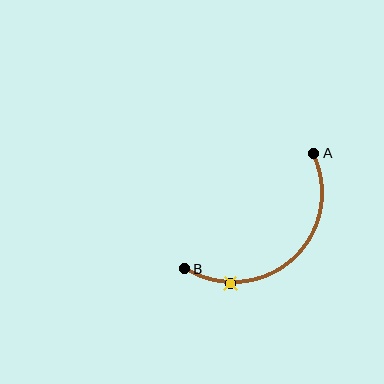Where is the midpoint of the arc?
The arc midpoint is the point on the curve farthest from the straight line joining A and B. It sits below and to the right of that line.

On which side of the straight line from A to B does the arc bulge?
The arc bulges below and to the right of the straight line connecting A and B.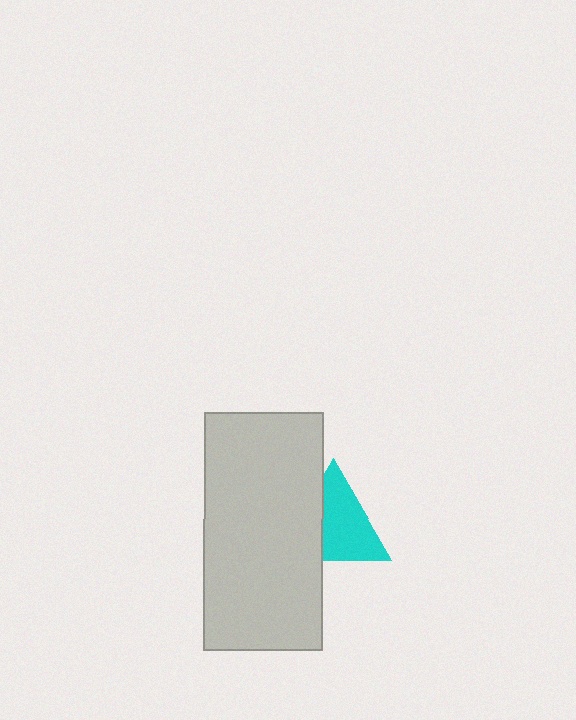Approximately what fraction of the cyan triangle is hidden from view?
Roughly 35% of the cyan triangle is hidden behind the light gray rectangle.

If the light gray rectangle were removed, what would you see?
You would see the complete cyan triangle.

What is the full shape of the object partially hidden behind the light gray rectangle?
The partially hidden object is a cyan triangle.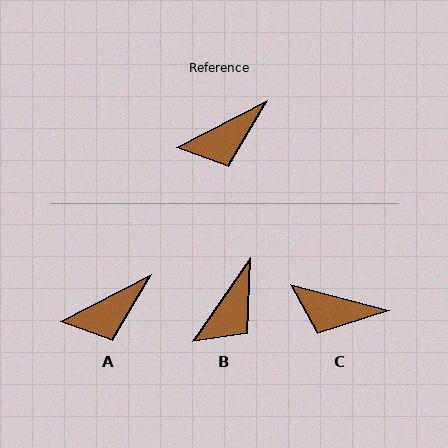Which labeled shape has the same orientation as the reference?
A.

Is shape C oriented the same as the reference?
No, it is off by about 41 degrees.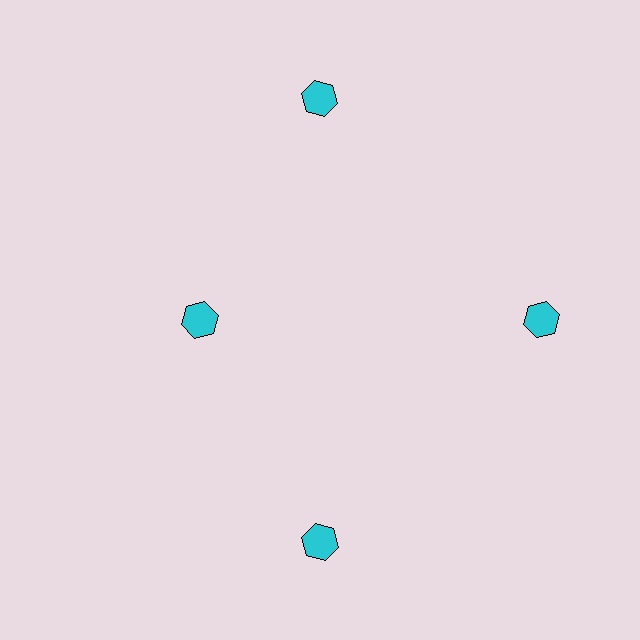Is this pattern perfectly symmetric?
No. The 4 cyan hexagons are arranged in a ring, but one element near the 9 o'clock position is pulled inward toward the center, breaking the 4-fold rotational symmetry.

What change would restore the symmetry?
The symmetry would be restored by moving it outward, back onto the ring so that all 4 hexagons sit at equal angles and equal distance from the center.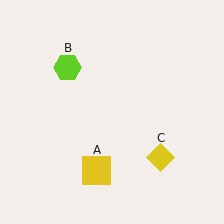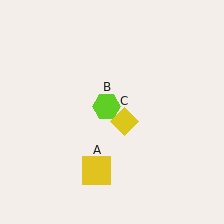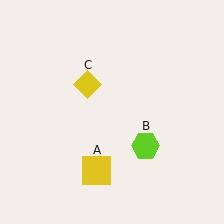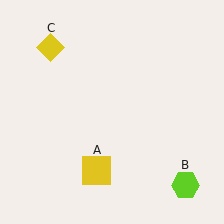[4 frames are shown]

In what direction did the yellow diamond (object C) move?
The yellow diamond (object C) moved up and to the left.